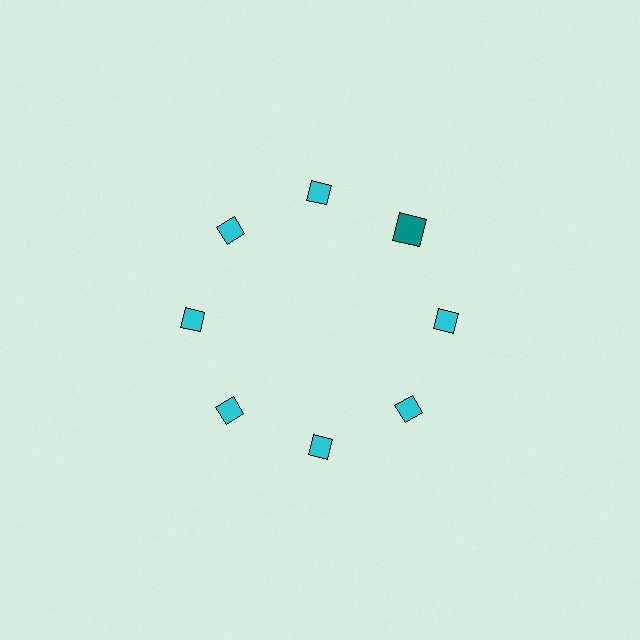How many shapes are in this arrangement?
There are 8 shapes arranged in a ring pattern.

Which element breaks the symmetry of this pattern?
The teal square at roughly the 2 o'clock position breaks the symmetry. All other shapes are cyan diamonds.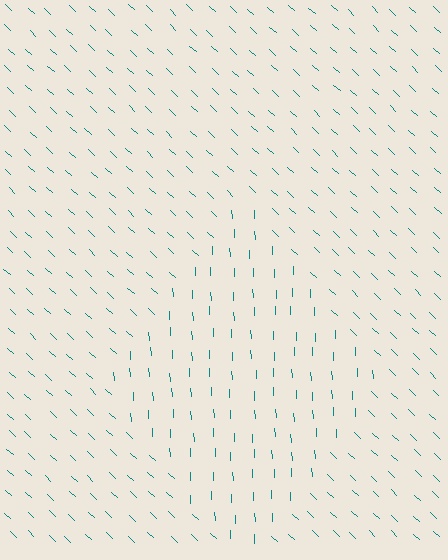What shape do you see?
I see a diamond.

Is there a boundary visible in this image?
Yes, there is a texture boundary formed by a change in line orientation.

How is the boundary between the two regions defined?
The boundary is defined purely by a change in line orientation (approximately 45 degrees difference). All lines are the same color and thickness.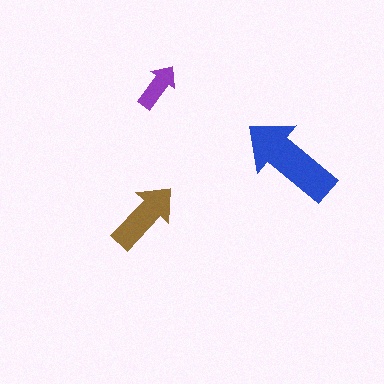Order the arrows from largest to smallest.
the blue one, the brown one, the purple one.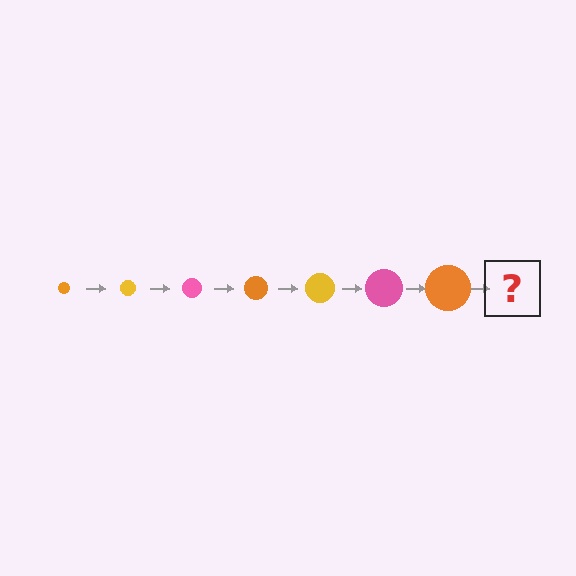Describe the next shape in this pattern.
It should be a yellow circle, larger than the previous one.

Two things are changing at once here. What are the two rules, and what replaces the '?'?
The two rules are that the circle grows larger each step and the color cycles through orange, yellow, and pink. The '?' should be a yellow circle, larger than the previous one.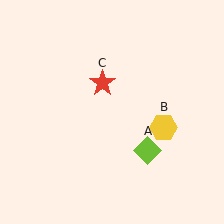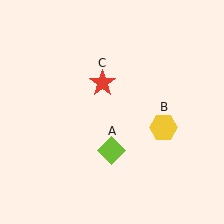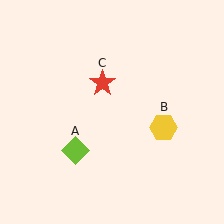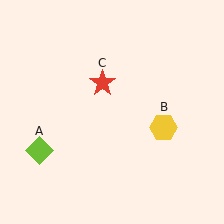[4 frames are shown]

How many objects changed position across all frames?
1 object changed position: lime diamond (object A).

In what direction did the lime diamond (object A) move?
The lime diamond (object A) moved left.